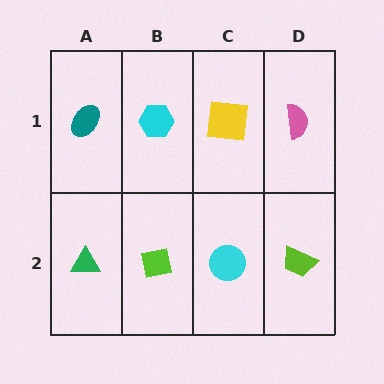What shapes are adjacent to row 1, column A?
A green triangle (row 2, column A), a cyan hexagon (row 1, column B).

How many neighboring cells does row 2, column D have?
2.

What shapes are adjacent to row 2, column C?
A yellow square (row 1, column C), a lime square (row 2, column B), a lime trapezoid (row 2, column D).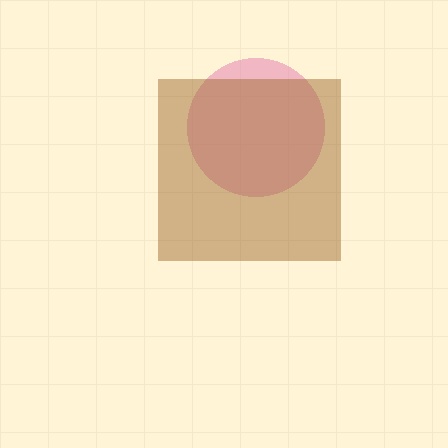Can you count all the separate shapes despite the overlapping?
Yes, there are 2 separate shapes.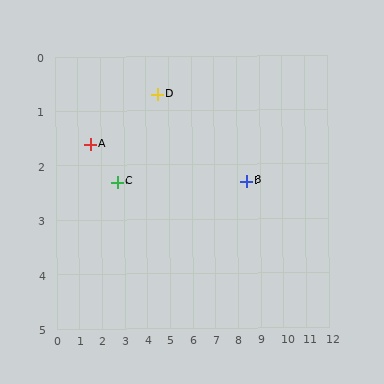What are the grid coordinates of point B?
Point B is at approximately (8.4, 2.3).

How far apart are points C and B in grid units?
Points C and B are about 5.7 grid units apart.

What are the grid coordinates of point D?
Point D is at approximately (4.5, 0.7).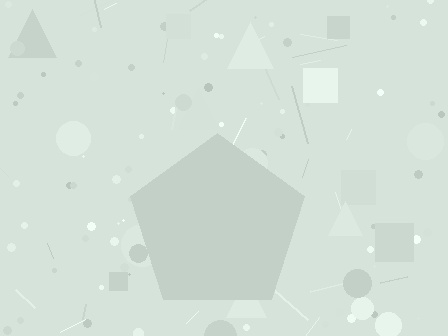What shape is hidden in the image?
A pentagon is hidden in the image.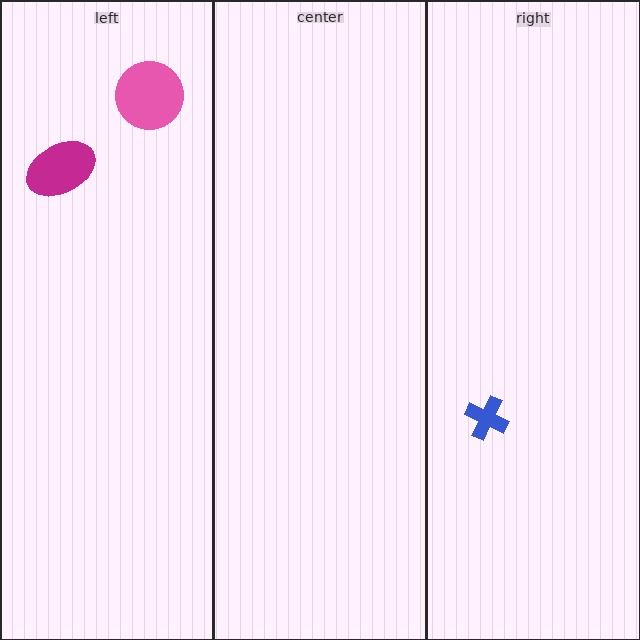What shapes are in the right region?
The blue cross.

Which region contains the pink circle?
The left region.